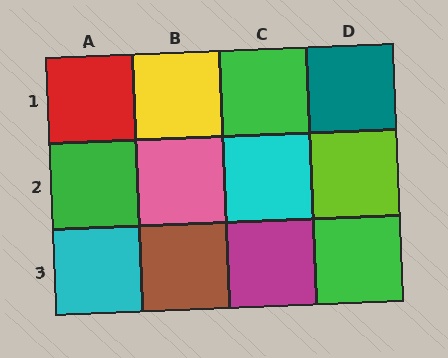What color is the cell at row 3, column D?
Green.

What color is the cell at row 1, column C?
Green.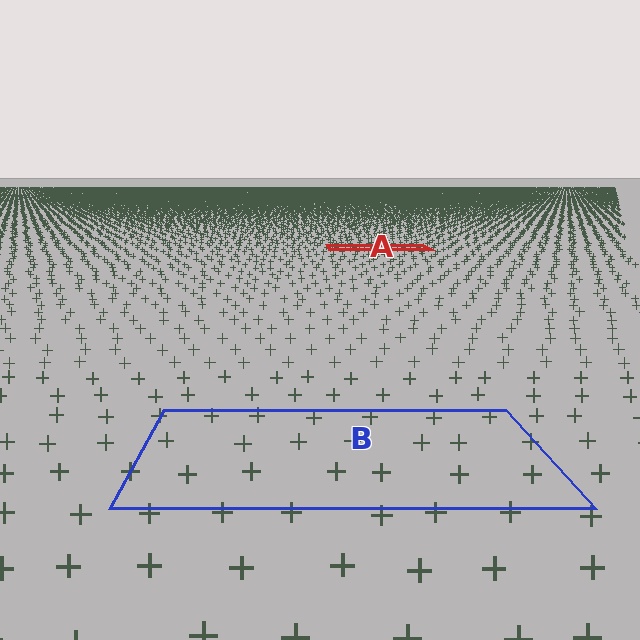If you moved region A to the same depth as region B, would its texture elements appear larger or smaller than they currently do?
They would appear larger. At a closer depth, the same texture elements are projected at a bigger on-screen size.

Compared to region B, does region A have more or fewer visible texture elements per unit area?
Region A has more texture elements per unit area — they are packed more densely because it is farther away.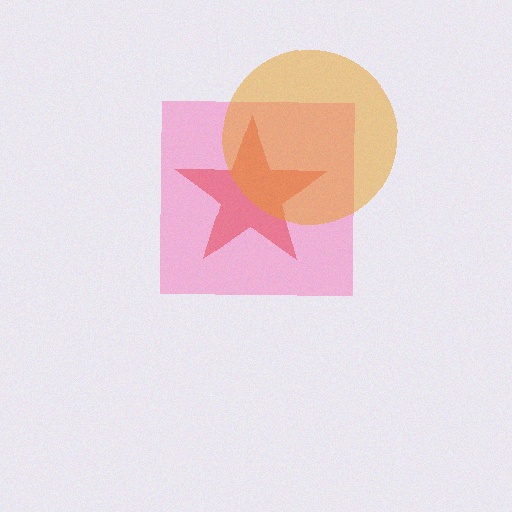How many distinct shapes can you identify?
There are 3 distinct shapes: a red star, a pink square, an orange circle.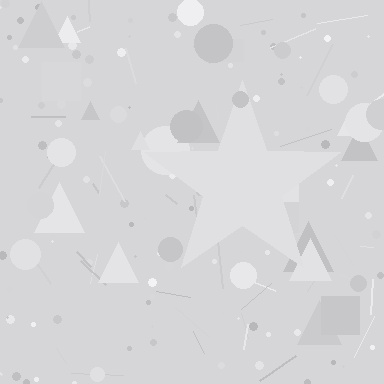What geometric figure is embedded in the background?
A star is embedded in the background.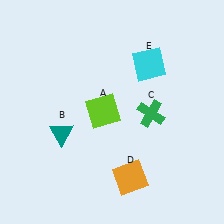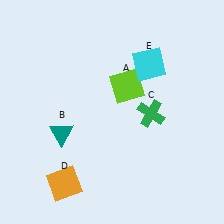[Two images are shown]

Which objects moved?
The objects that moved are: the lime square (A), the orange square (D).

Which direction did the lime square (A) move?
The lime square (A) moved up.